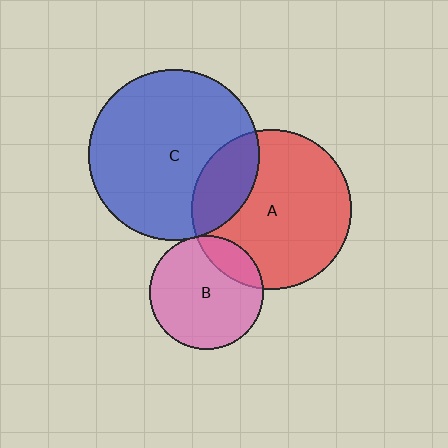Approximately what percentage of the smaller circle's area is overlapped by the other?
Approximately 5%.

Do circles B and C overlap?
Yes.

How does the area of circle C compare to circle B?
Approximately 2.3 times.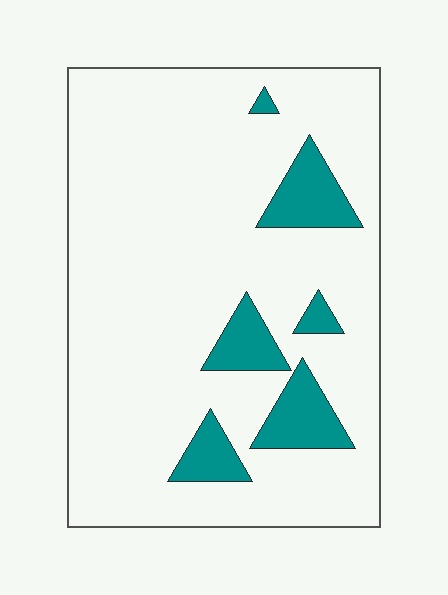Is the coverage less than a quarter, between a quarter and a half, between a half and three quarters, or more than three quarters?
Less than a quarter.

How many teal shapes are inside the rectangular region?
6.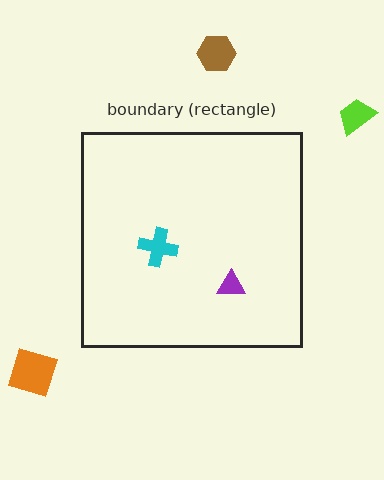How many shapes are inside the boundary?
2 inside, 3 outside.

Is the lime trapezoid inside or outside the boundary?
Outside.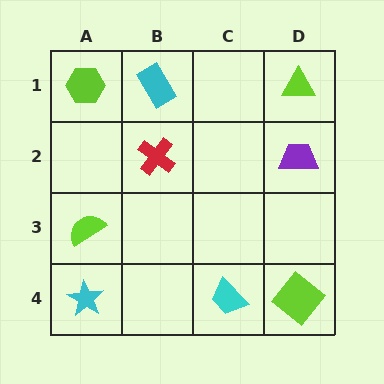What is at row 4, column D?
A lime diamond.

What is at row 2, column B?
A red cross.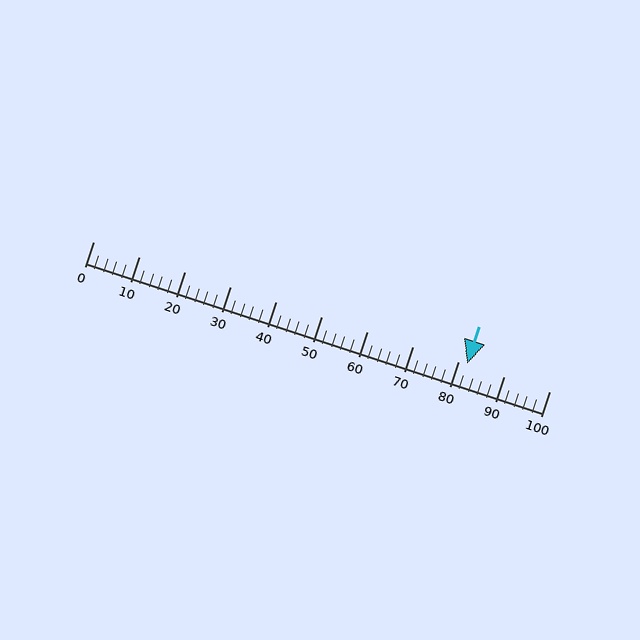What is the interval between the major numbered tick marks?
The major tick marks are spaced 10 units apart.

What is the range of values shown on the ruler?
The ruler shows values from 0 to 100.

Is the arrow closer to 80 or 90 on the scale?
The arrow is closer to 80.